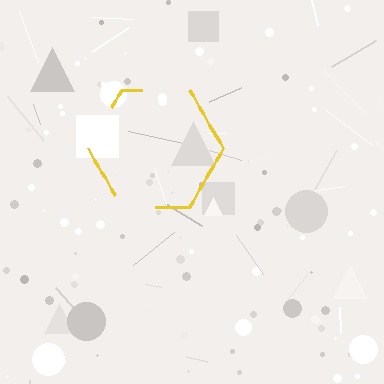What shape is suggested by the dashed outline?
The dashed outline suggests a hexagon.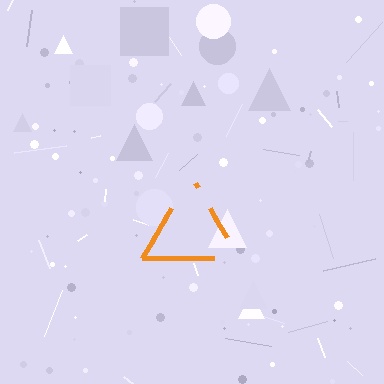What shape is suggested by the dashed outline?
The dashed outline suggests a triangle.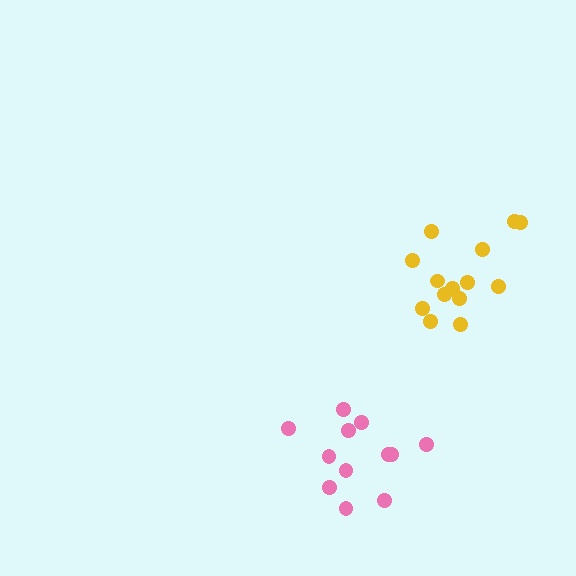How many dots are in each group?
Group 1: 12 dots, Group 2: 14 dots (26 total).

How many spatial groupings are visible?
There are 2 spatial groupings.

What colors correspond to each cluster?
The clusters are colored: pink, yellow.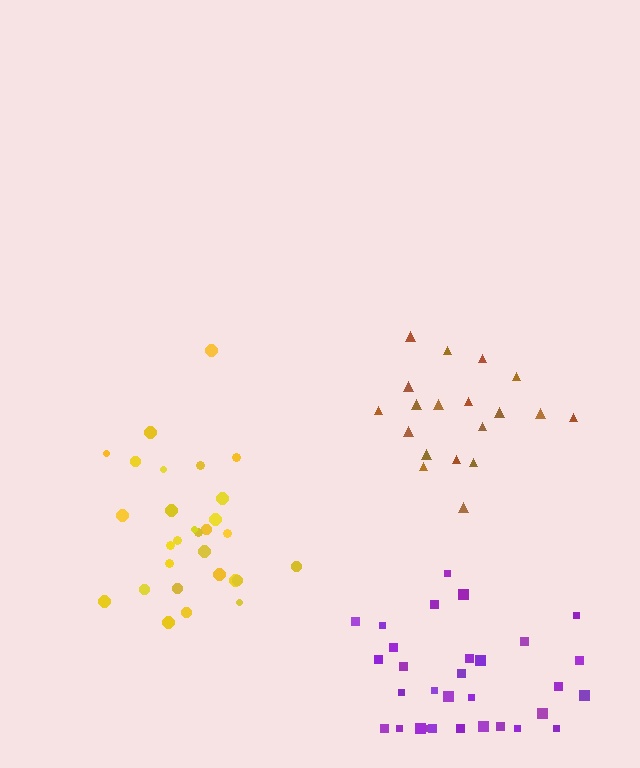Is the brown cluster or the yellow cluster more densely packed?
Yellow.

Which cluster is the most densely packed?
Yellow.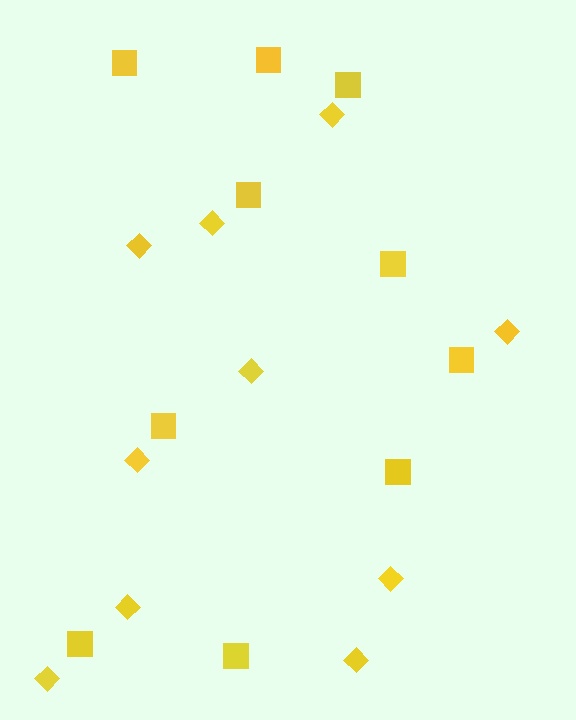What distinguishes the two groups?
There are 2 groups: one group of diamonds (10) and one group of squares (10).